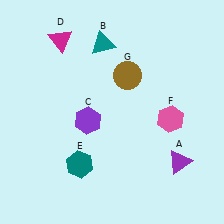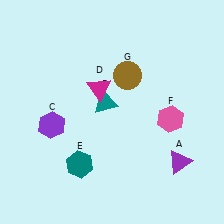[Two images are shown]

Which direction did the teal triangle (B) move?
The teal triangle (B) moved down.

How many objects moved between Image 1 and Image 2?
3 objects moved between the two images.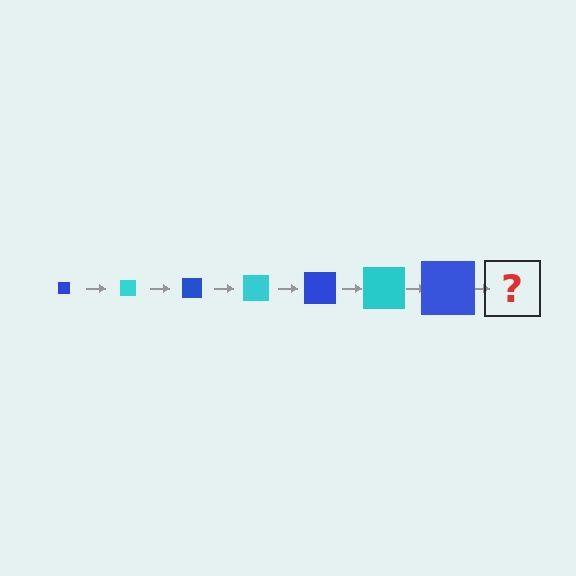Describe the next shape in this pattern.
It should be a cyan square, larger than the previous one.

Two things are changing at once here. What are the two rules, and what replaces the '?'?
The two rules are that the square grows larger each step and the color cycles through blue and cyan. The '?' should be a cyan square, larger than the previous one.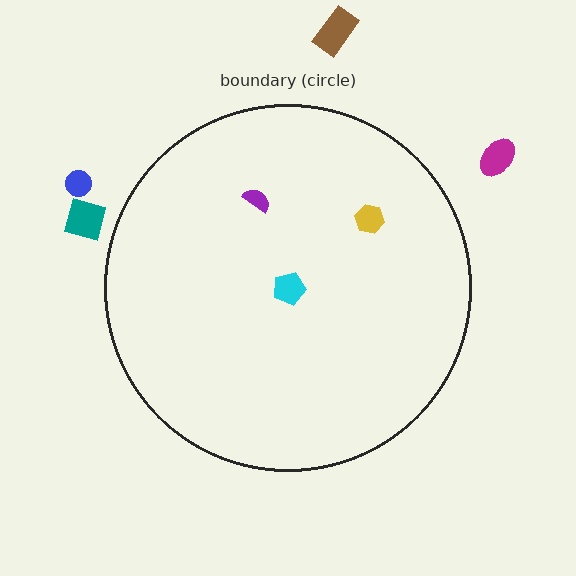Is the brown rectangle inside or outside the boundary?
Outside.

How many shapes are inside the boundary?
3 inside, 4 outside.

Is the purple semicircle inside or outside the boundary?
Inside.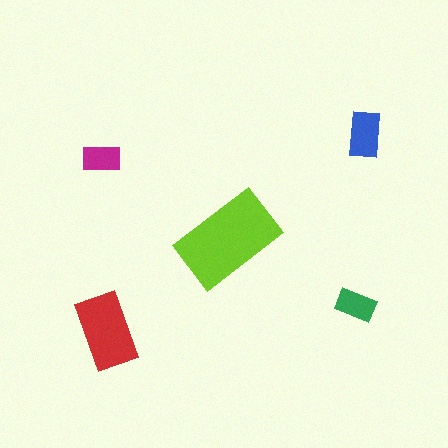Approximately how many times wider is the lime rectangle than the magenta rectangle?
About 2.5 times wider.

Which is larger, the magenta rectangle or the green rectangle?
The green one.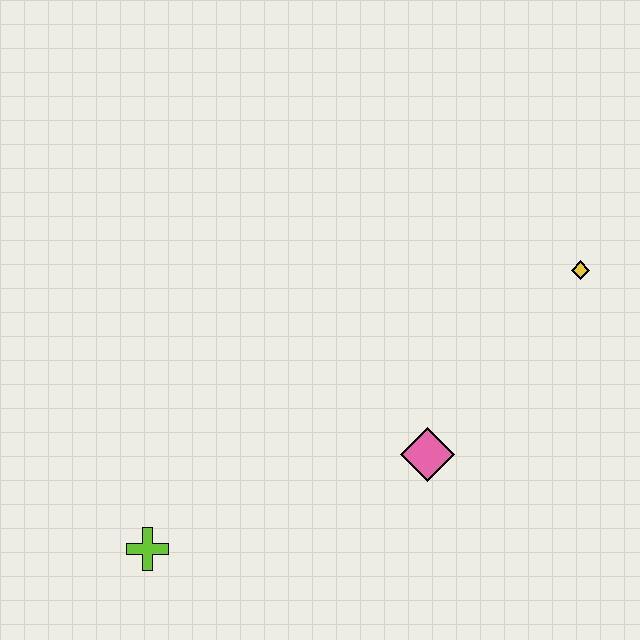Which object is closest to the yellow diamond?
The pink diamond is closest to the yellow diamond.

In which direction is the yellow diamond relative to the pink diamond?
The yellow diamond is above the pink diamond.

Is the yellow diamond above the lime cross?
Yes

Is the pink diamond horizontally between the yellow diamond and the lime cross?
Yes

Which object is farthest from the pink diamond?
The lime cross is farthest from the pink diamond.